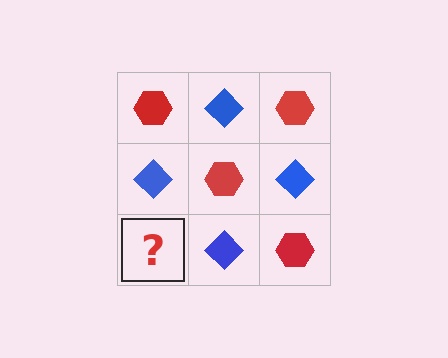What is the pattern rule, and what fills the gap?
The rule is that it alternates red hexagon and blue diamond in a checkerboard pattern. The gap should be filled with a red hexagon.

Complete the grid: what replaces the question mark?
The question mark should be replaced with a red hexagon.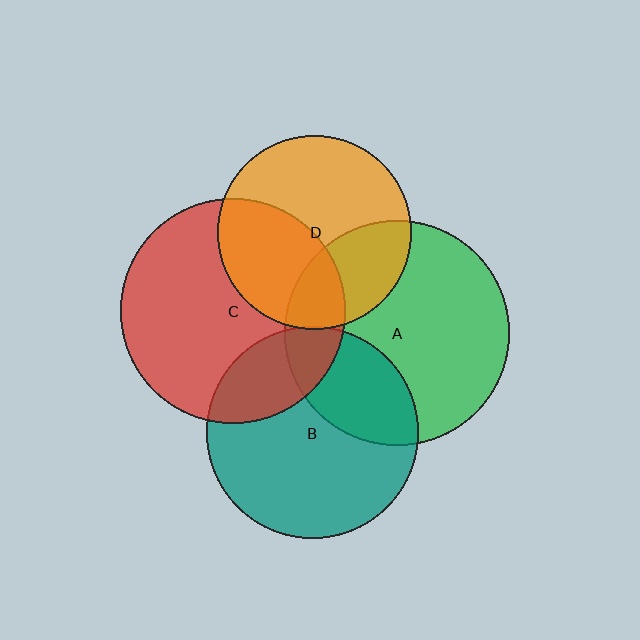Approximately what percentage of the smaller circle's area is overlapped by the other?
Approximately 25%.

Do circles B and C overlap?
Yes.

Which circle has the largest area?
Circle C (red).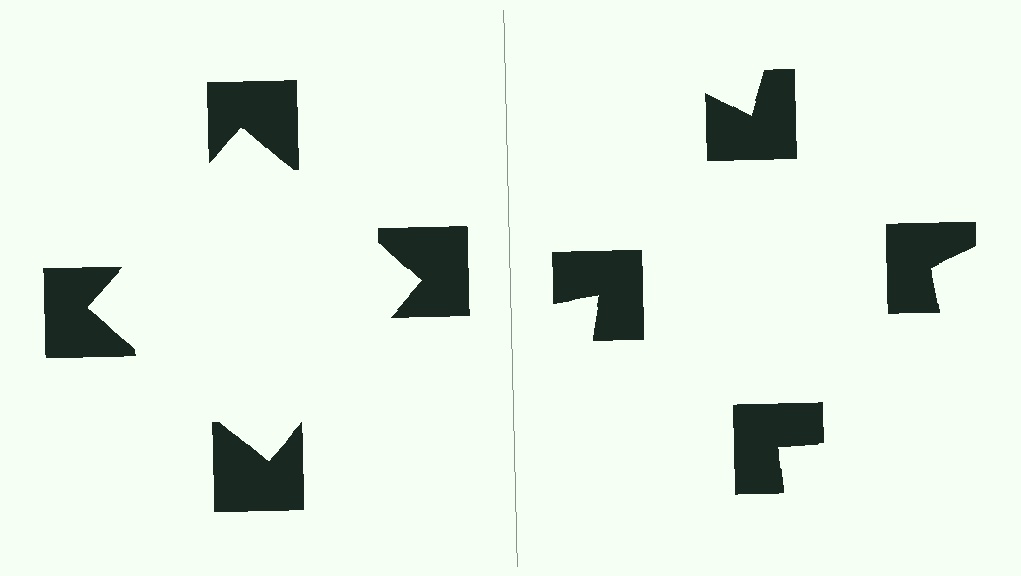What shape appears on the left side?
An illusory square.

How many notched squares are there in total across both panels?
8 — 4 on each side.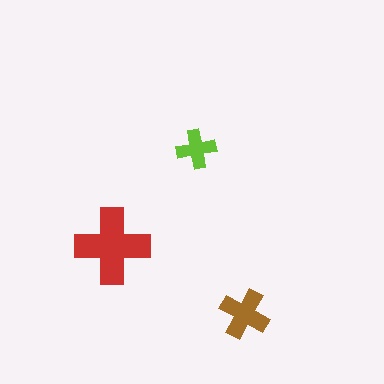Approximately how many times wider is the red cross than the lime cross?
About 2 times wider.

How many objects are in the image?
There are 3 objects in the image.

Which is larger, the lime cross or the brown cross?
The brown one.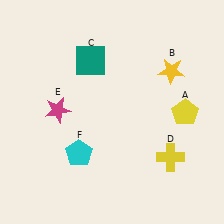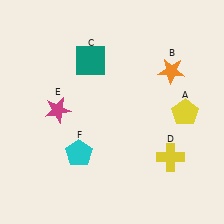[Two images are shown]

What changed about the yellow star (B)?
In Image 1, B is yellow. In Image 2, it changed to orange.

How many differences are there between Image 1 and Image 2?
There is 1 difference between the two images.